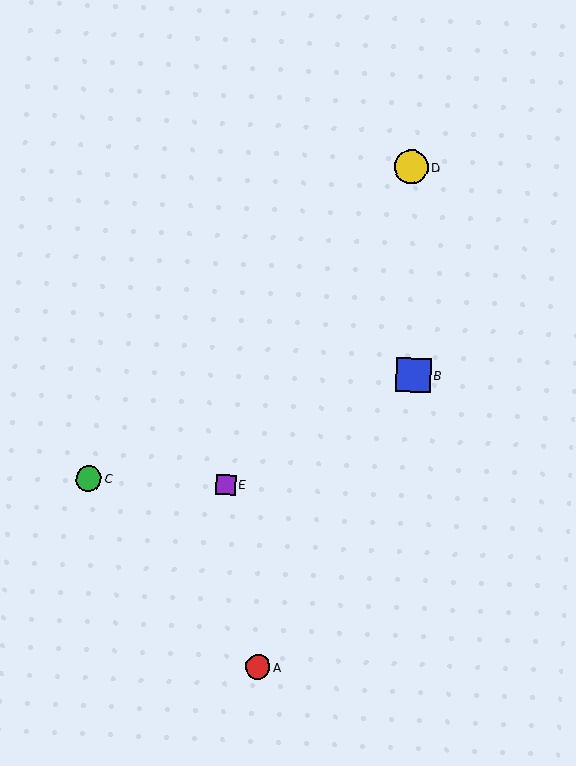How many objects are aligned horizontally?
2 objects (C, E) are aligned horizontally.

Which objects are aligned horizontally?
Objects C, E are aligned horizontally.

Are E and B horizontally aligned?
No, E is at y≈485 and B is at y≈375.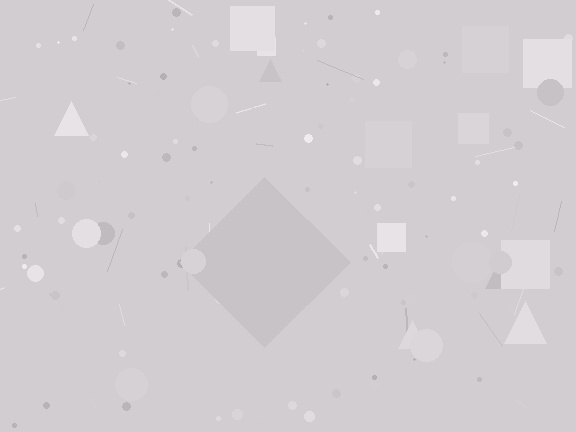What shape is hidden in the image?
A diamond is hidden in the image.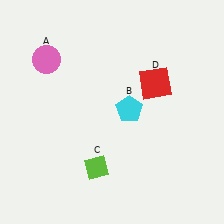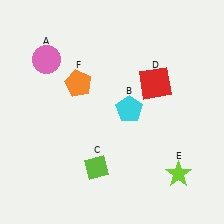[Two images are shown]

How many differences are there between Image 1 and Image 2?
There are 2 differences between the two images.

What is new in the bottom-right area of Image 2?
A lime star (E) was added in the bottom-right area of Image 2.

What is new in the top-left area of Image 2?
An orange pentagon (F) was added in the top-left area of Image 2.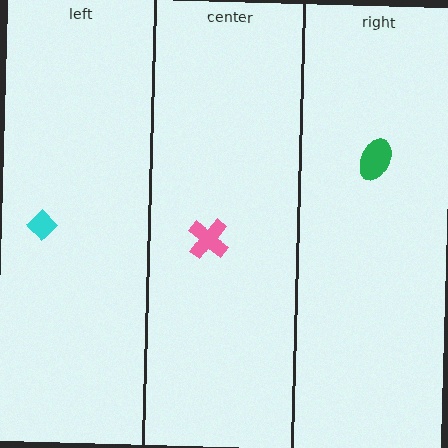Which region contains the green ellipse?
The right region.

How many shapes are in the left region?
1.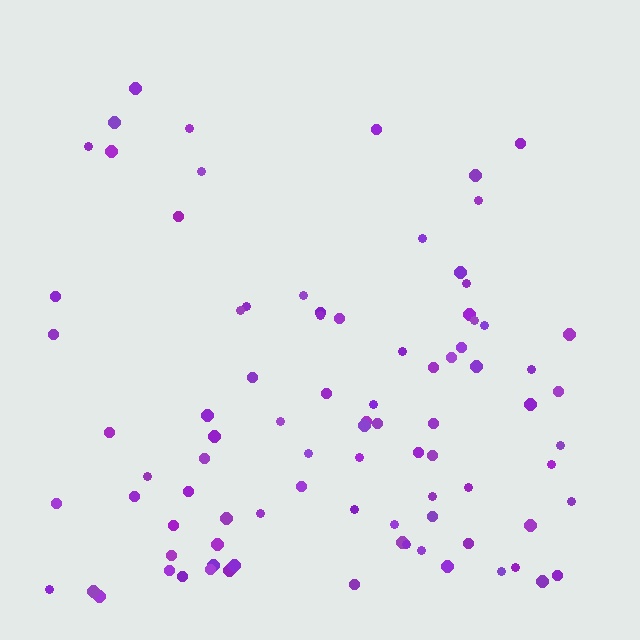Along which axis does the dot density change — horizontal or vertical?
Vertical.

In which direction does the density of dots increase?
From top to bottom, with the bottom side densest.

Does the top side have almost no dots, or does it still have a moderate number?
Still a moderate number, just noticeably fewer than the bottom.